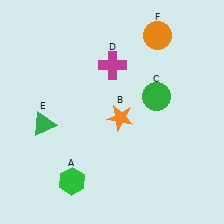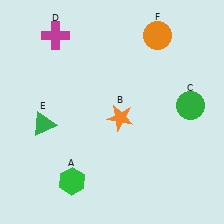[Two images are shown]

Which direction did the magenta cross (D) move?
The magenta cross (D) moved left.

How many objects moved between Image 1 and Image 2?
2 objects moved between the two images.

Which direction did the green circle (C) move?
The green circle (C) moved right.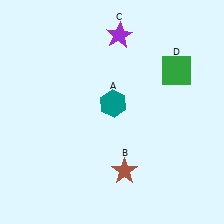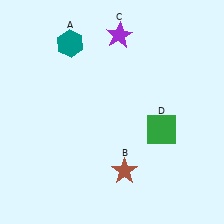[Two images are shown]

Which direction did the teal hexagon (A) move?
The teal hexagon (A) moved up.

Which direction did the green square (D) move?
The green square (D) moved down.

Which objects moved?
The objects that moved are: the teal hexagon (A), the green square (D).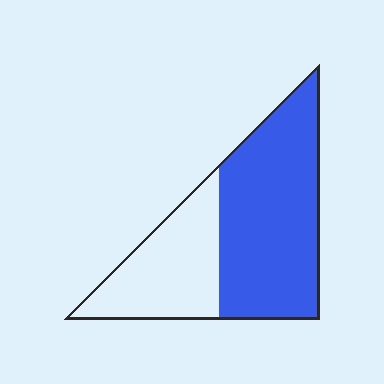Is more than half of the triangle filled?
Yes.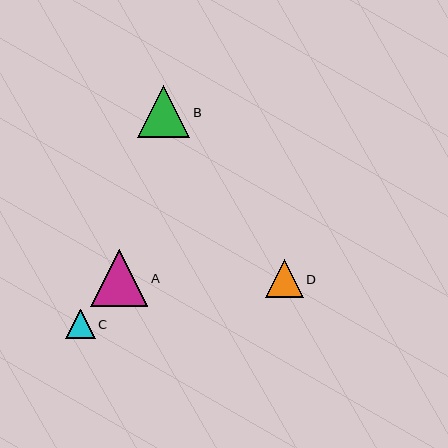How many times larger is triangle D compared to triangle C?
Triangle D is approximately 1.3 times the size of triangle C.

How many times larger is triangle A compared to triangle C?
Triangle A is approximately 1.9 times the size of triangle C.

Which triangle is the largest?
Triangle A is the largest with a size of approximately 57 pixels.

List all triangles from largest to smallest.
From largest to smallest: A, B, D, C.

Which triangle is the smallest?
Triangle C is the smallest with a size of approximately 29 pixels.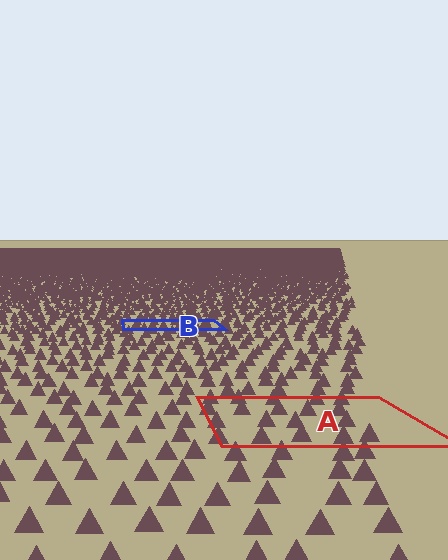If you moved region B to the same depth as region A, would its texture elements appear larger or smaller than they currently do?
They would appear larger. At a closer depth, the same texture elements are projected at a bigger on-screen size.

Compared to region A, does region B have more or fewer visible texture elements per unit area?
Region B has more texture elements per unit area — they are packed more densely because it is farther away.